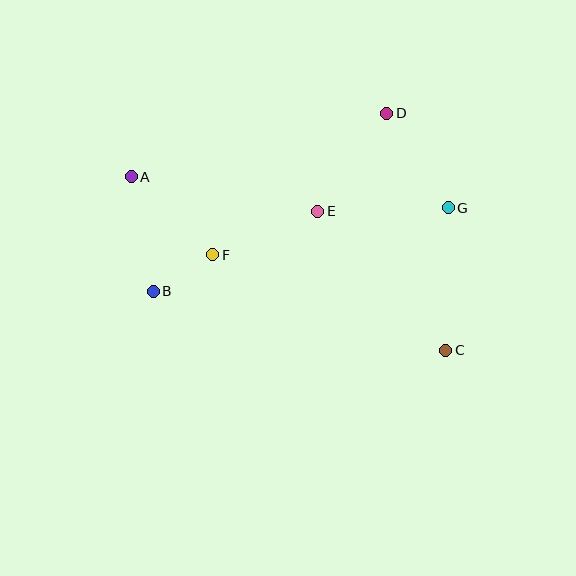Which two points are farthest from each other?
Points A and C are farthest from each other.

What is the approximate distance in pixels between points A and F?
The distance between A and F is approximately 113 pixels.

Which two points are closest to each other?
Points B and F are closest to each other.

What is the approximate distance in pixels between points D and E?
The distance between D and E is approximately 120 pixels.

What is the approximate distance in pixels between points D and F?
The distance between D and F is approximately 224 pixels.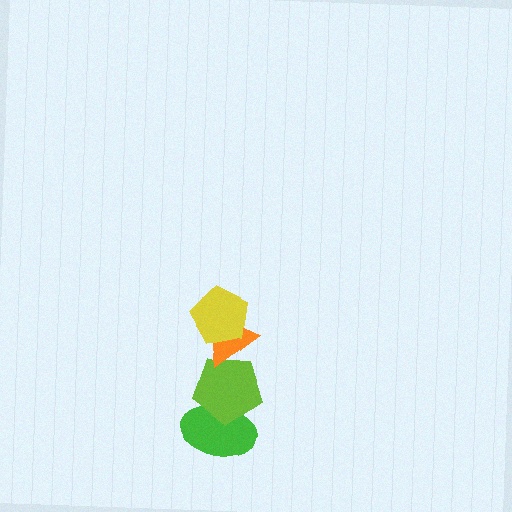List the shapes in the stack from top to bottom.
From top to bottom: the yellow pentagon, the orange triangle, the lime pentagon, the green ellipse.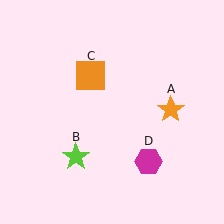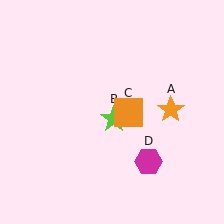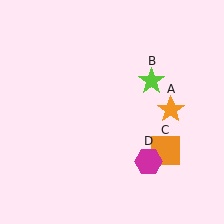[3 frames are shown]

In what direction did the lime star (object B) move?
The lime star (object B) moved up and to the right.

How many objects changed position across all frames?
2 objects changed position: lime star (object B), orange square (object C).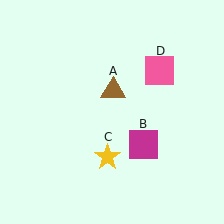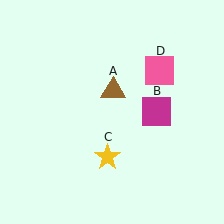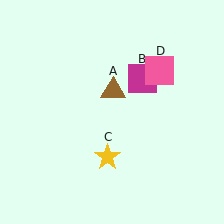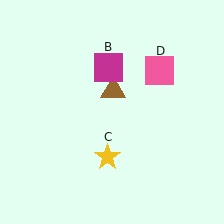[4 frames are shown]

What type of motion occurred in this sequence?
The magenta square (object B) rotated counterclockwise around the center of the scene.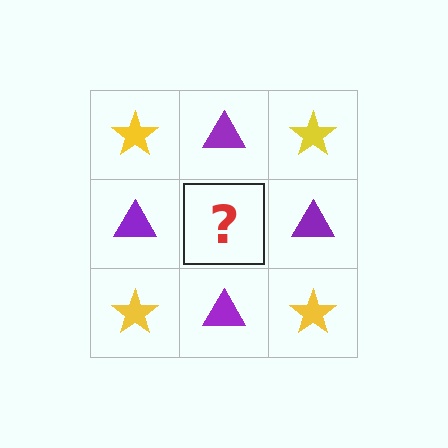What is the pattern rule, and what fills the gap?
The rule is that it alternates yellow star and purple triangle in a checkerboard pattern. The gap should be filled with a yellow star.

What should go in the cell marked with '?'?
The missing cell should contain a yellow star.